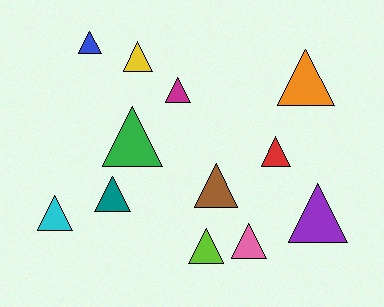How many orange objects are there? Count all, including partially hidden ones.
There is 1 orange object.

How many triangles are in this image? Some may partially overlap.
There are 12 triangles.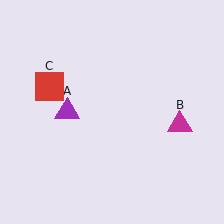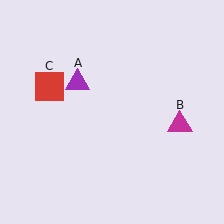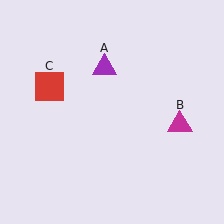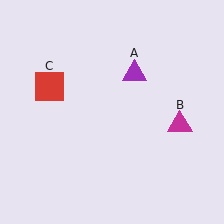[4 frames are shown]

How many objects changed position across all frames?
1 object changed position: purple triangle (object A).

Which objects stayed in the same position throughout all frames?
Magenta triangle (object B) and red square (object C) remained stationary.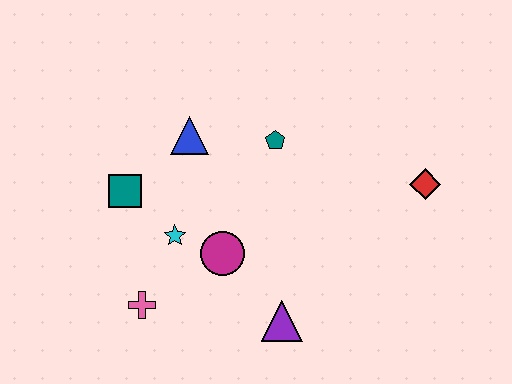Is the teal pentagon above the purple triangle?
Yes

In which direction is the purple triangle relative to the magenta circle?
The purple triangle is below the magenta circle.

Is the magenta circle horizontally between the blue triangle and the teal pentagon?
Yes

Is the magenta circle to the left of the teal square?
No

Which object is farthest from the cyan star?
The red diamond is farthest from the cyan star.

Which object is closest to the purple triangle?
The magenta circle is closest to the purple triangle.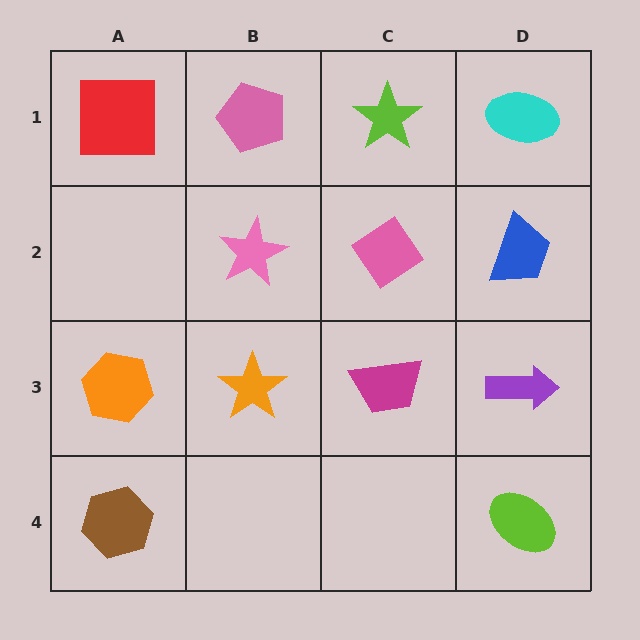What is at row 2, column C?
A pink diamond.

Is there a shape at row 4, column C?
No, that cell is empty.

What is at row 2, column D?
A blue trapezoid.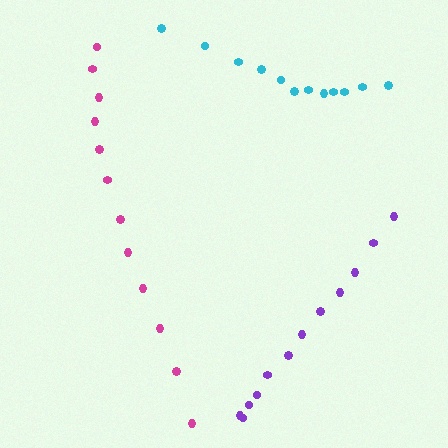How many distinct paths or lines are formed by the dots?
There are 3 distinct paths.